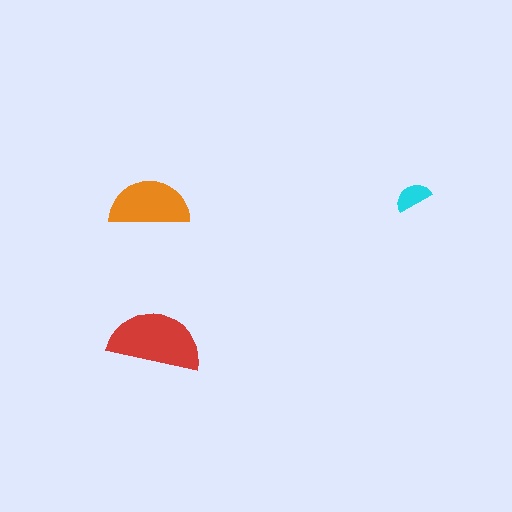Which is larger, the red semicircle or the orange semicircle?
The red one.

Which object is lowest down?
The red semicircle is bottommost.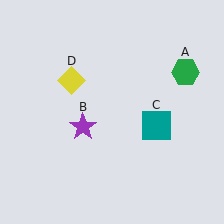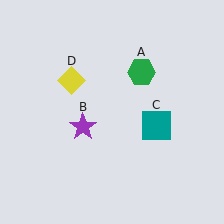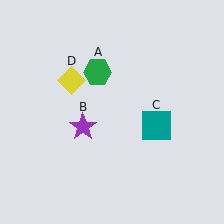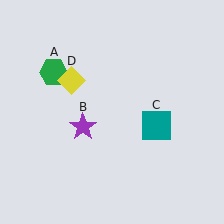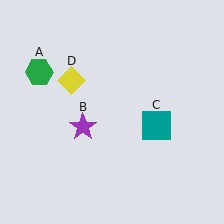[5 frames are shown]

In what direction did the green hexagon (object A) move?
The green hexagon (object A) moved left.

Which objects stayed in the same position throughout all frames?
Purple star (object B) and teal square (object C) and yellow diamond (object D) remained stationary.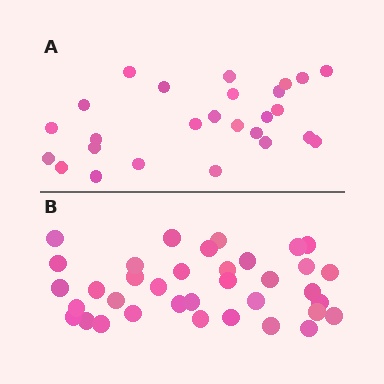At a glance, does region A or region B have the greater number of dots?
Region B (the bottom region) has more dots.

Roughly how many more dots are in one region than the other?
Region B has roughly 10 or so more dots than region A.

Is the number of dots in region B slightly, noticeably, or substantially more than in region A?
Region B has noticeably more, but not dramatically so. The ratio is roughly 1.4 to 1.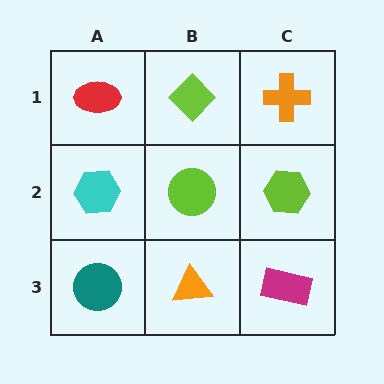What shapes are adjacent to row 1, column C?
A lime hexagon (row 2, column C), a lime diamond (row 1, column B).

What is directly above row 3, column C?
A lime hexagon.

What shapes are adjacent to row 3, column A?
A cyan hexagon (row 2, column A), an orange triangle (row 3, column B).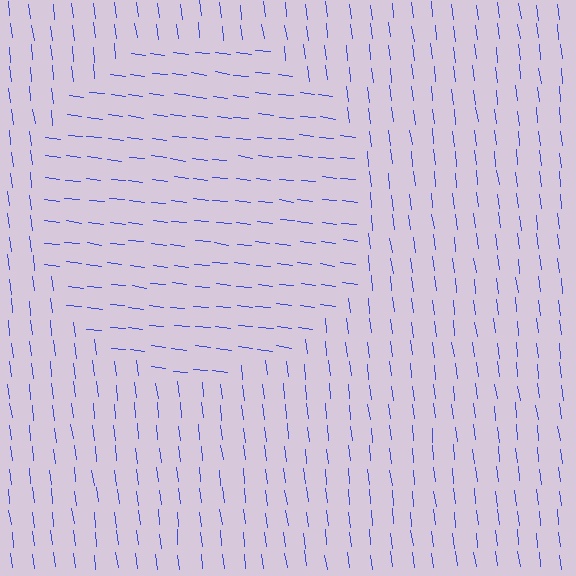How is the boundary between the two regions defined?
The boundary is defined purely by a change in line orientation (approximately 77 degrees difference). All lines are the same color and thickness.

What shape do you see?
I see a circle.